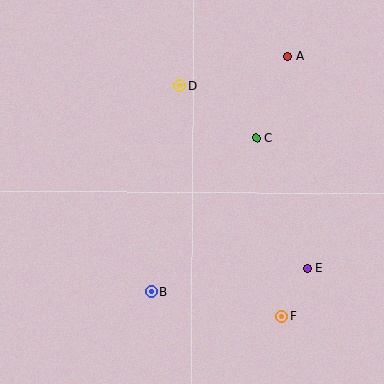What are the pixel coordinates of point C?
Point C is at (257, 138).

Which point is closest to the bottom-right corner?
Point F is closest to the bottom-right corner.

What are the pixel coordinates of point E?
Point E is at (308, 268).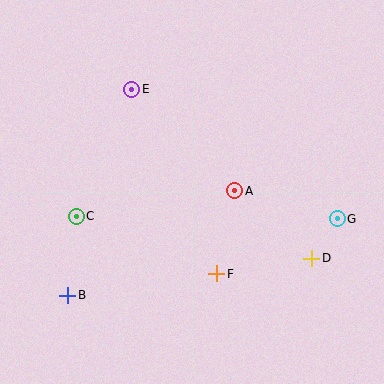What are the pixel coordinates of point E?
Point E is at (132, 89).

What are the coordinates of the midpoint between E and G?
The midpoint between E and G is at (235, 154).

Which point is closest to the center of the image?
Point A at (235, 191) is closest to the center.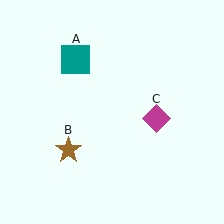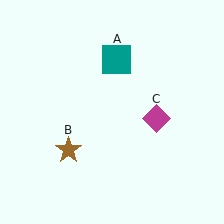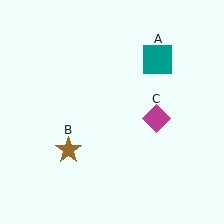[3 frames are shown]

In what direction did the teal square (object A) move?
The teal square (object A) moved right.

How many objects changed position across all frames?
1 object changed position: teal square (object A).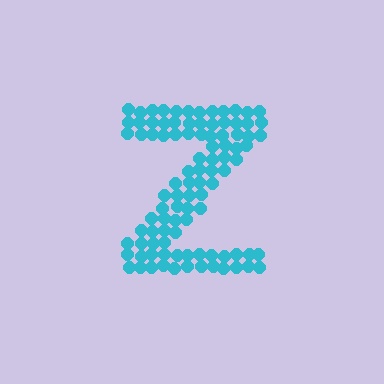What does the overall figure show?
The overall figure shows the letter Z.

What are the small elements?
The small elements are circles.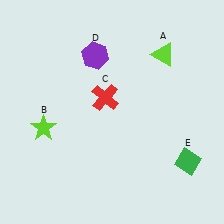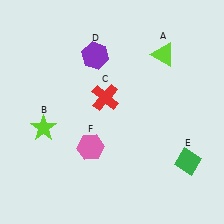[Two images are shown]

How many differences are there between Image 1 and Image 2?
There is 1 difference between the two images.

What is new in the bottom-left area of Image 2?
A pink hexagon (F) was added in the bottom-left area of Image 2.